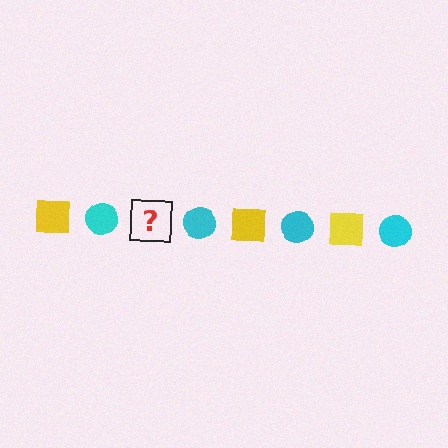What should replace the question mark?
The question mark should be replaced with a yellow square.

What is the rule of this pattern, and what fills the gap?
The rule is that the pattern alternates between yellow square and cyan circle. The gap should be filled with a yellow square.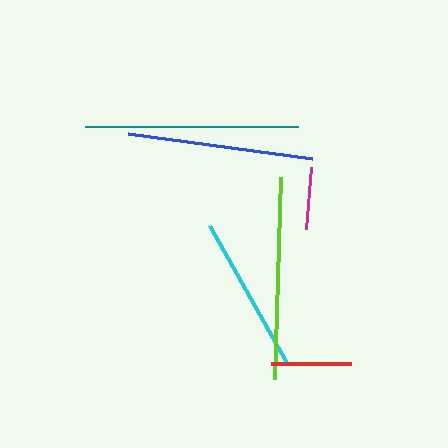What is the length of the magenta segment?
The magenta segment is approximately 62 pixels long.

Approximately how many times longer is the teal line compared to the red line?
The teal line is approximately 2.7 times the length of the red line.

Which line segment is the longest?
The teal line is the longest at approximately 213 pixels.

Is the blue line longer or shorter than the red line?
The blue line is longer than the red line.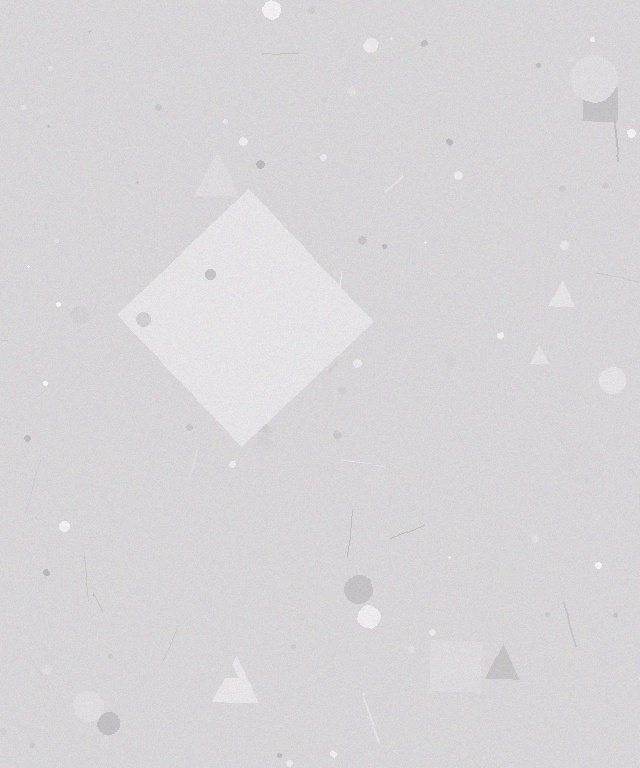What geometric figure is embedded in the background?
A diamond is embedded in the background.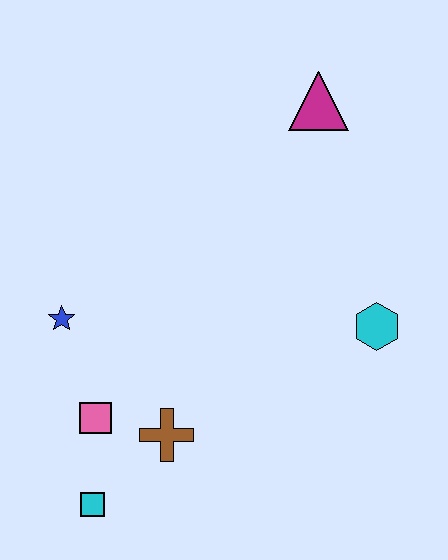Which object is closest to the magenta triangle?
The cyan hexagon is closest to the magenta triangle.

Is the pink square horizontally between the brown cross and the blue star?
Yes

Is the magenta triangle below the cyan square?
No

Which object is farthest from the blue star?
The magenta triangle is farthest from the blue star.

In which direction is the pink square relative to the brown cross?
The pink square is to the left of the brown cross.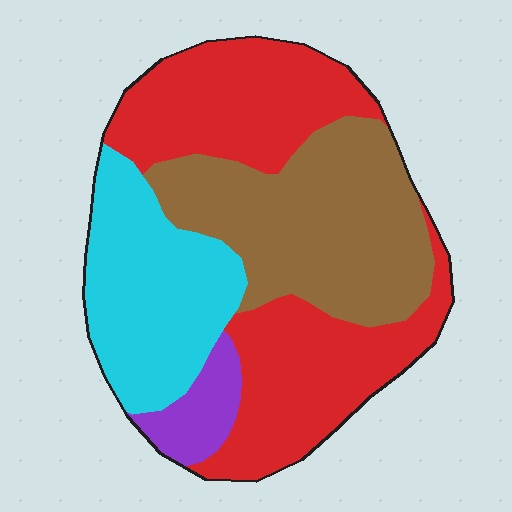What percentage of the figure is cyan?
Cyan covers 22% of the figure.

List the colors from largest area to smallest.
From largest to smallest: red, brown, cyan, purple.